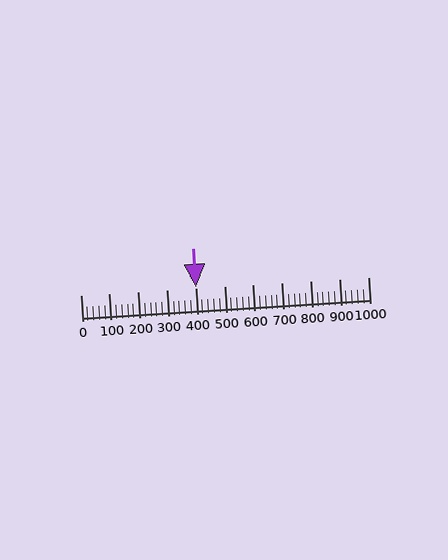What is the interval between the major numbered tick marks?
The major tick marks are spaced 100 units apart.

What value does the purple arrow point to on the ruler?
The purple arrow points to approximately 400.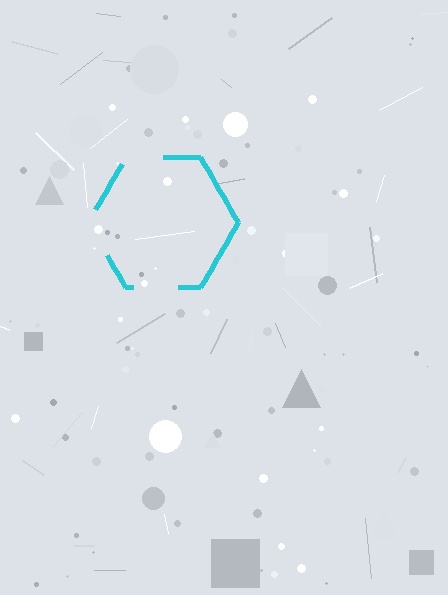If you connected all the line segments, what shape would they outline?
They would outline a hexagon.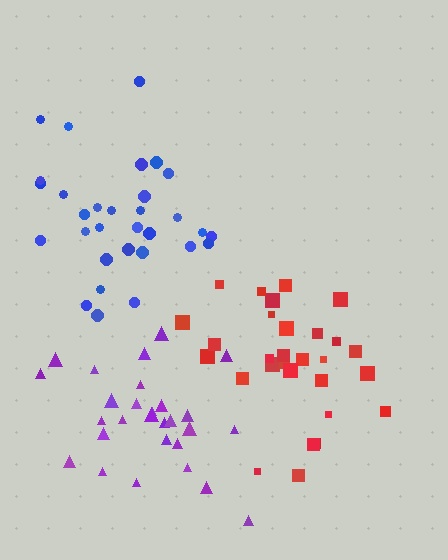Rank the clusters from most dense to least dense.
purple, red, blue.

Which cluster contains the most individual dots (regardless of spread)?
Blue (31).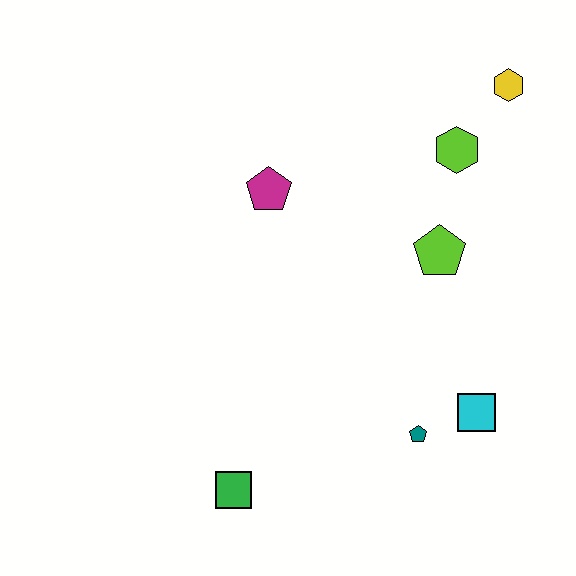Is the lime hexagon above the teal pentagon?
Yes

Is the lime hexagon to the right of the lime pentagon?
Yes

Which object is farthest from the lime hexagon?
The green square is farthest from the lime hexagon.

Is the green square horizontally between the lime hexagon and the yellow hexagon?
No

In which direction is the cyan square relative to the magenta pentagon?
The cyan square is below the magenta pentagon.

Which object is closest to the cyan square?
The teal pentagon is closest to the cyan square.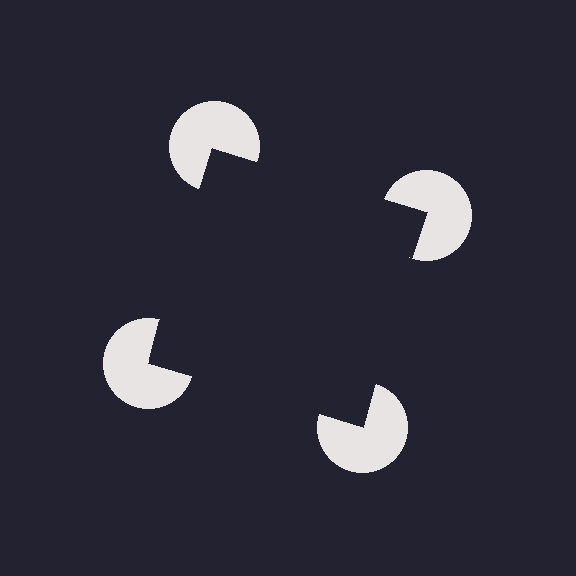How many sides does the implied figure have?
4 sides.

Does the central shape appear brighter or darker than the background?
It typically appears slightly darker than the background, even though no actual brightness change is drawn.